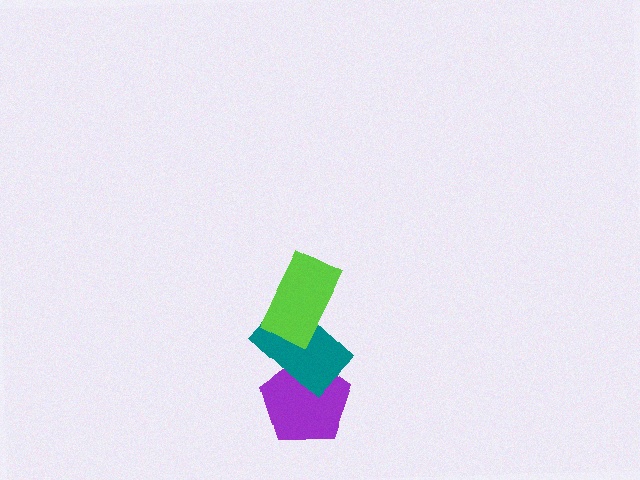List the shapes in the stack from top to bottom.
From top to bottom: the lime rectangle, the teal rectangle, the purple pentagon.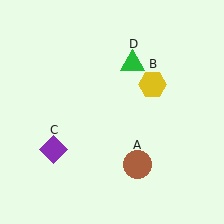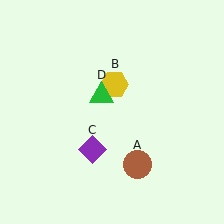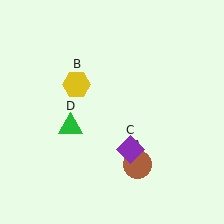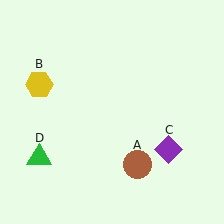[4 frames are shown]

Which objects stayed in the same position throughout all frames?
Brown circle (object A) remained stationary.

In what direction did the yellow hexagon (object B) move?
The yellow hexagon (object B) moved left.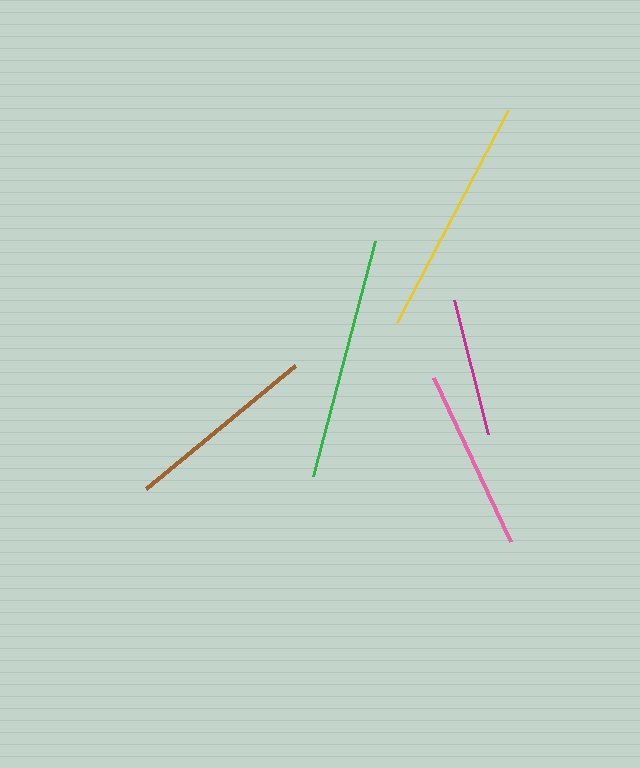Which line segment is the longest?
The green line is the longest at approximately 243 pixels.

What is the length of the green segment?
The green segment is approximately 243 pixels long.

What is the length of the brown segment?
The brown segment is approximately 194 pixels long.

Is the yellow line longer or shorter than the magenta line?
The yellow line is longer than the magenta line.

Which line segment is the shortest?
The magenta line is the shortest at approximately 139 pixels.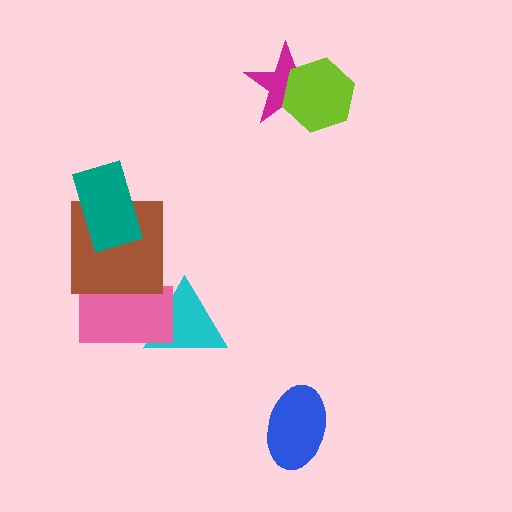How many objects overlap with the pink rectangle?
2 objects overlap with the pink rectangle.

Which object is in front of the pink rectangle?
The brown square is in front of the pink rectangle.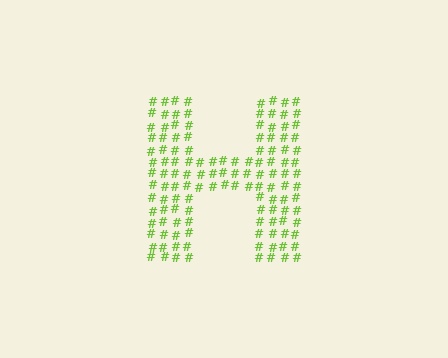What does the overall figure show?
The overall figure shows the letter H.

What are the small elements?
The small elements are hash symbols.